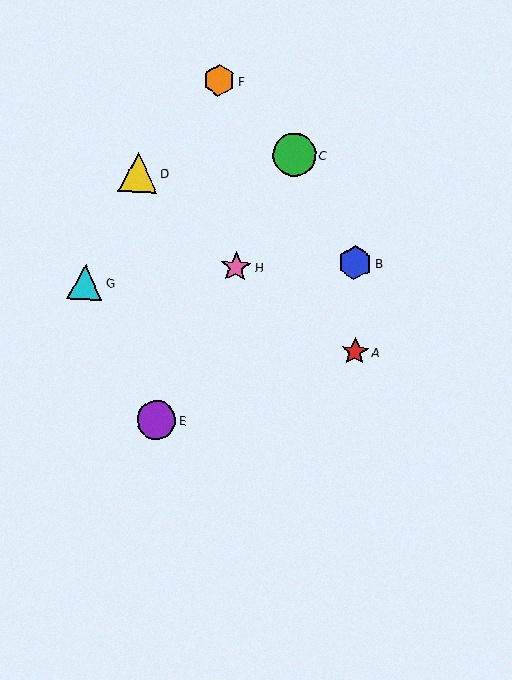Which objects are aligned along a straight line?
Objects C, E, H are aligned along a straight line.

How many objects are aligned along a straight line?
3 objects (C, E, H) are aligned along a straight line.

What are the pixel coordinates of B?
Object B is at (355, 263).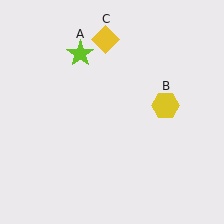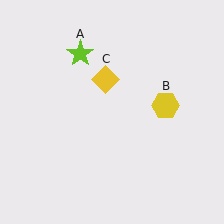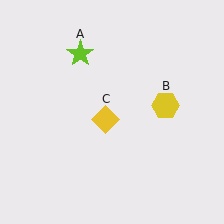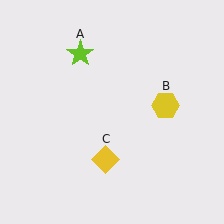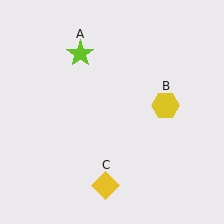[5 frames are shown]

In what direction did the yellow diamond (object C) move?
The yellow diamond (object C) moved down.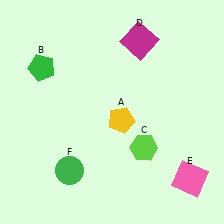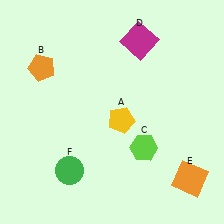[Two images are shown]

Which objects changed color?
B changed from green to orange. E changed from pink to orange.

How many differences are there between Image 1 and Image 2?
There are 2 differences between the two images.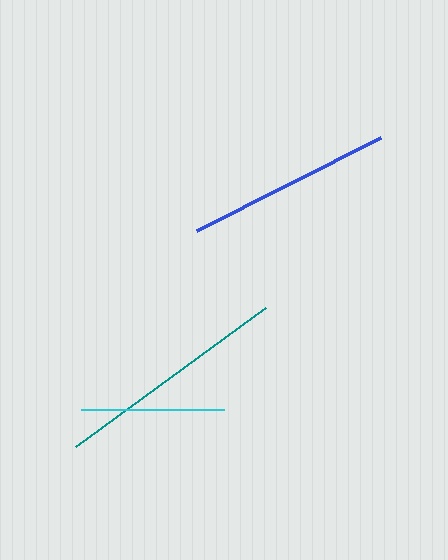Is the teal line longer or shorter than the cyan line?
The teal line is longer than the cyan line.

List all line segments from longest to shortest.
From longest to shortest: teal, blue, cyan.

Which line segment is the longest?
The teal line is the longest at approximately 235 pixels.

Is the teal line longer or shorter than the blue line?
The teal line is longer than the blue line.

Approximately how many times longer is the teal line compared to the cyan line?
The teal line is approximately 1.6 times the length of the cyan line.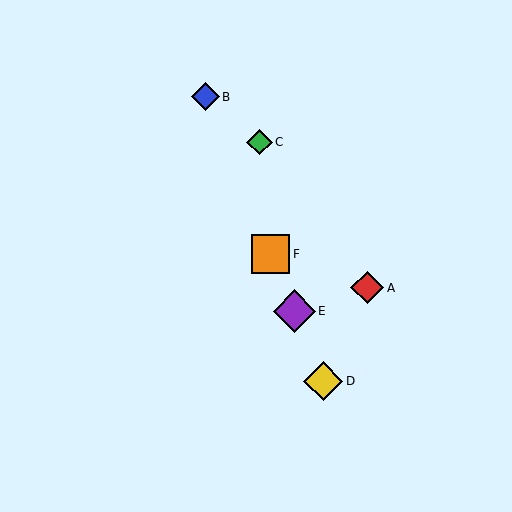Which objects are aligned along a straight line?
Objects B, D, E, F are aligned along a straight line.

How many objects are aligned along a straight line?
4 objects (B, D, E, F) are aligned along a straight line.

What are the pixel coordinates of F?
Object F is at (271, 254).